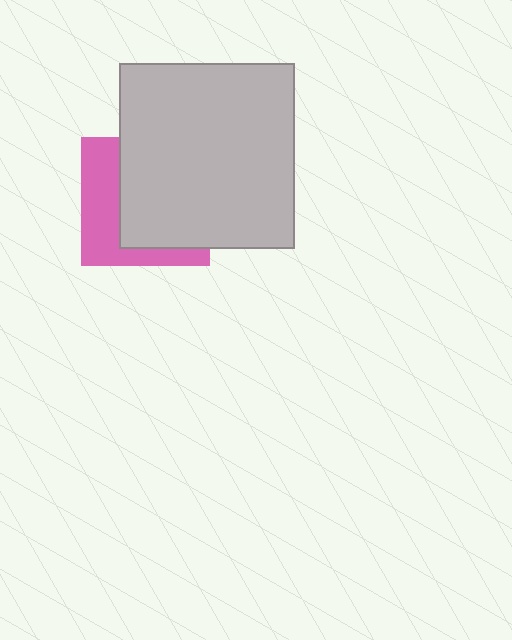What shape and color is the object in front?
The object in front is a light gray rectangle.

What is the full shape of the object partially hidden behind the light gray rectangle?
The partially hidden object is a pink square.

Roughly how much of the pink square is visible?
A small part of it is visible (roughly 38%).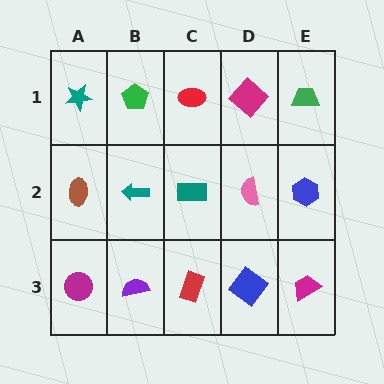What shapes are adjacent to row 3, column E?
A blue hexagon (row 2, column E), a blue diamond (row 3, column D).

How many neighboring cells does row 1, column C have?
3.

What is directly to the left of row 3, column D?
A red rectangle.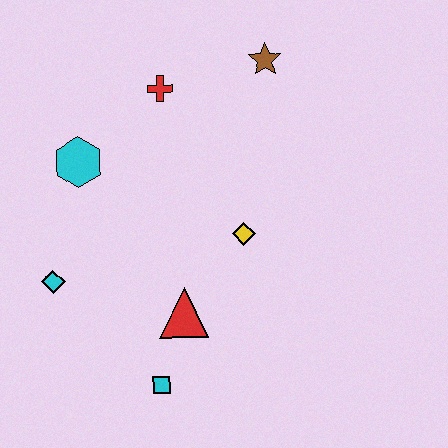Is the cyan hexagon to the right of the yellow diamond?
No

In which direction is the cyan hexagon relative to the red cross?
The cyan hexagon is to the left of the red cross.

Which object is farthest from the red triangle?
The brown star is farthest from the red triangle.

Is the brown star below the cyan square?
No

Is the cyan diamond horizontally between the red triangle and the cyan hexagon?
No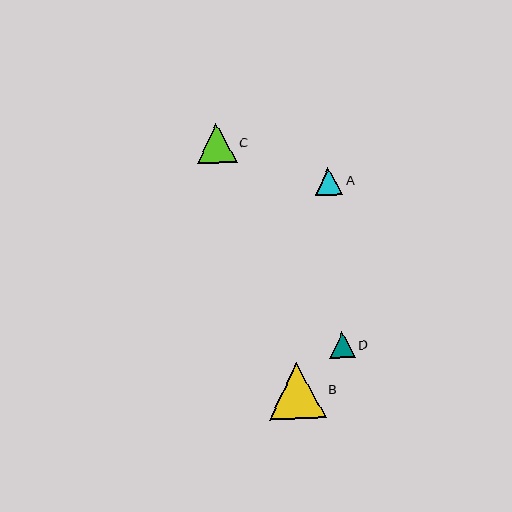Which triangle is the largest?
Triangle B is the largest with a size of approximately 56 pixels.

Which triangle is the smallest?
Triangle D is the smallest with a size of approximately 26 pixels.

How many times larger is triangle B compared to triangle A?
Triangle B is approximately 2.1 times the size of triangle A.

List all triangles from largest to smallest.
From largest to smallest: B, C, A, D.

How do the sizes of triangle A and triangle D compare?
Triangle A and triangle D are approximately the same size.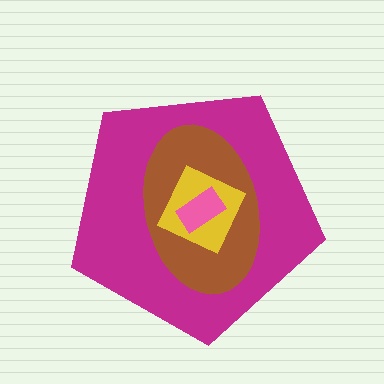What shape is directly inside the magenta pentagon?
The brown ellipse.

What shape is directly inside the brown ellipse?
The yellow diamond.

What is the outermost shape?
The magenta pentagon.